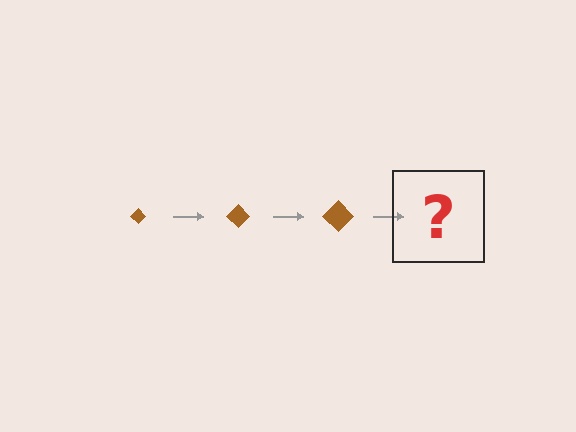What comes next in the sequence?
The next element should be a brown diamond, larger than the previous one.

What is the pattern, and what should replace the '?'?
The pattern is that the diamond gets progressively larger each step. The '?' should be a brown diamond, larger than the previous one.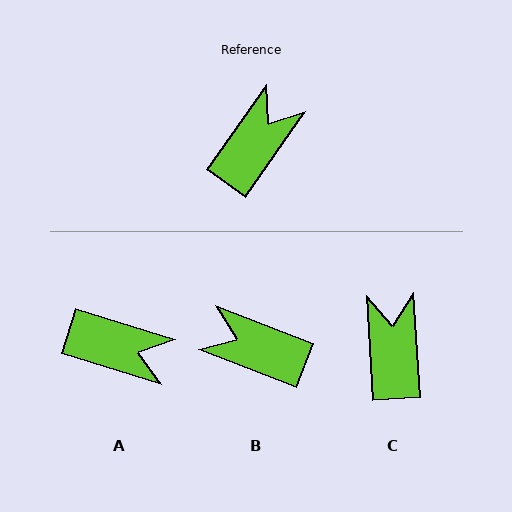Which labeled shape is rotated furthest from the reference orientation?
B, about 104 degrees away.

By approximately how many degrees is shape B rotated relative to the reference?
Approximately 104 degrees counter-clockwise.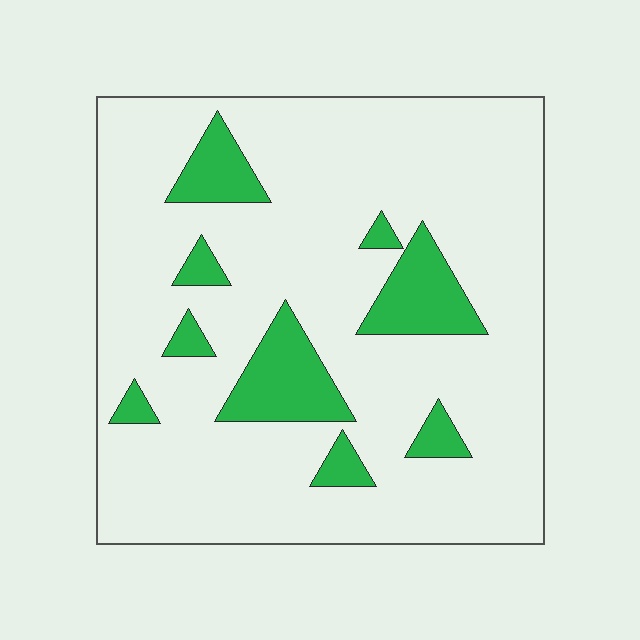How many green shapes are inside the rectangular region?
9.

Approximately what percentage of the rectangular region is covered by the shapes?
Approximately 15%.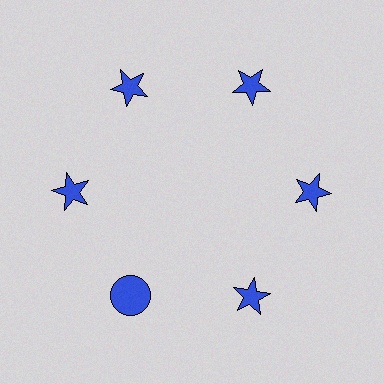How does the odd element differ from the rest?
It has a different shape: circle instead of star.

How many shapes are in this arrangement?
There are 6 shapes arranged in a ring pattern.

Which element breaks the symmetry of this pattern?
The blue circle at roughly the 7 o'clock position breaks the symmetry. All other shapes are blue stars.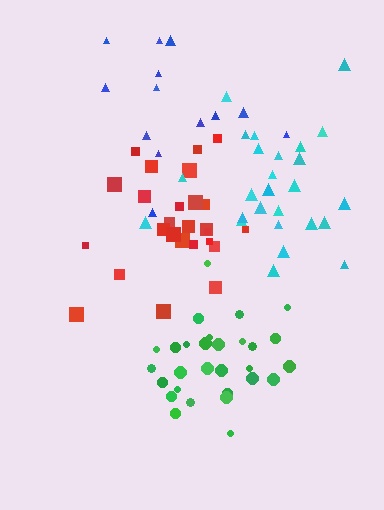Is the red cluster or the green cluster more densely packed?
Green.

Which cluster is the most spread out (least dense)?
Blue.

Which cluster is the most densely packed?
Green.